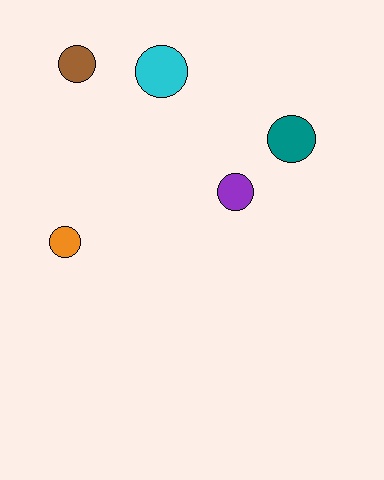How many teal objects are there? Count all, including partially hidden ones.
There is 1 teal object.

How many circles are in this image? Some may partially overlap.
There are 5 circles.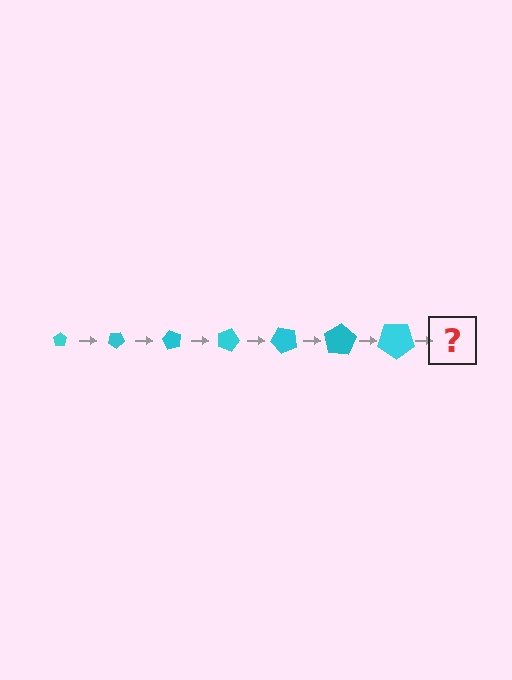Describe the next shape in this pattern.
It should be a pentagon, larger than the previous one and rotated 210 degrees from the start.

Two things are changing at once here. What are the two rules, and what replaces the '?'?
The two rules are that the pentagon grows larger each step and it rotates 30 degrees each step. The '?' should be a pentagon, larger than the previous one and rotated 210 degrees from the start.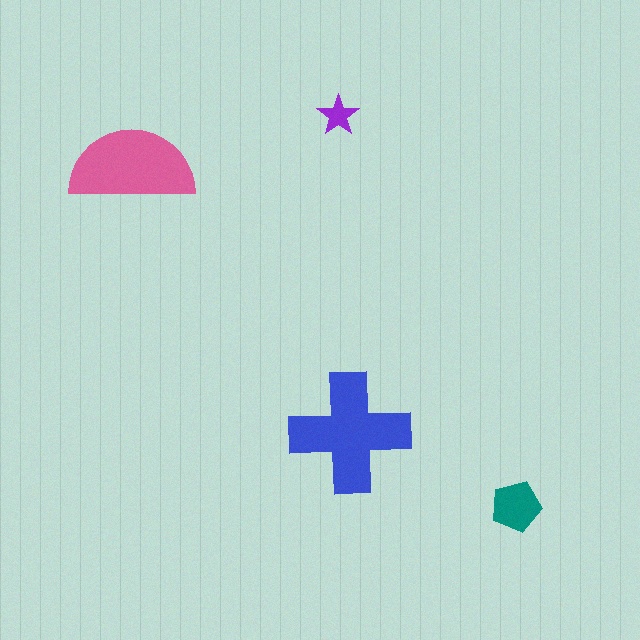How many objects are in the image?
There are 4 objects in the image.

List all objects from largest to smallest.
The blue cross, the pink semicircle, the teal pentagon, the purple star.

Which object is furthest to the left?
The pink semicircle is leftmost.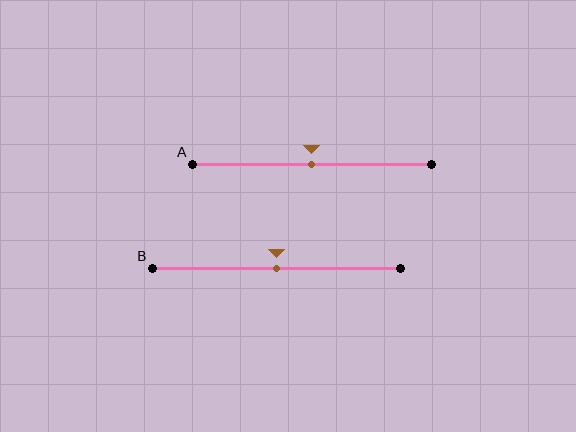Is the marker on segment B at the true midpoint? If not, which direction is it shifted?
Yes, the marker on segment B is at the true midpoint.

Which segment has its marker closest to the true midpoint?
Segment A has its marker closest to the true midpoint.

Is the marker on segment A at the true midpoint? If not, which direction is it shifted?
Yes, the marker on segment A is at the true midpoint.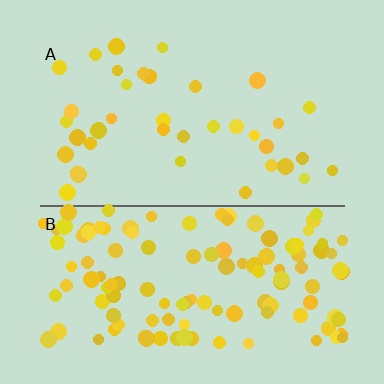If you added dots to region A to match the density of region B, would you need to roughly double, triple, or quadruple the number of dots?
Approximately triple.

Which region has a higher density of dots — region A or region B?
B (the bottom).